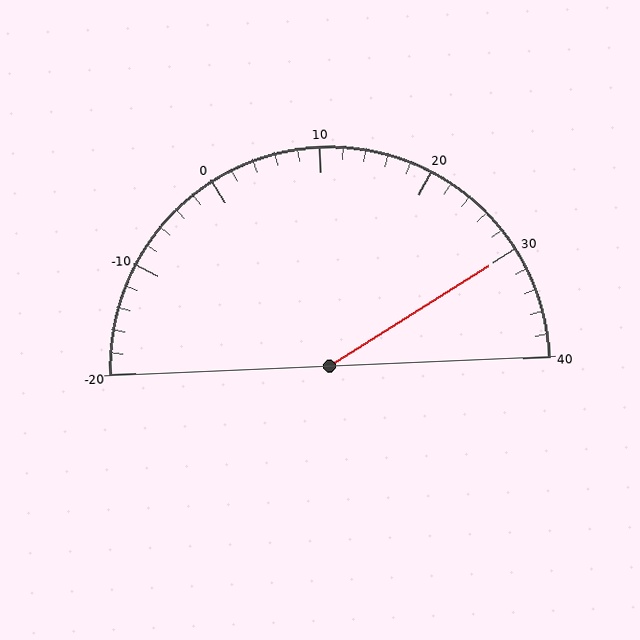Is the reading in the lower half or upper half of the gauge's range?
The reading is in the upper half of the range (-20 to 40).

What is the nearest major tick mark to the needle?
The nearest major tick mark is 30.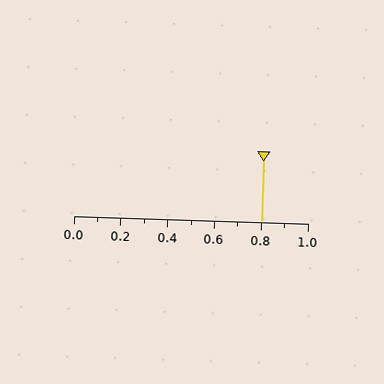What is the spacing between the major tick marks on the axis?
The major ticks are spaced 0.2 apart.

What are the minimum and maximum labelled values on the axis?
The axis runs from 0.0 to 1.0.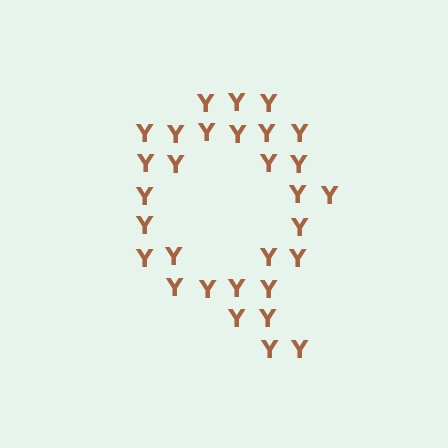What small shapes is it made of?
It is made of small letter Y's.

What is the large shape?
The large shape is the letter Q.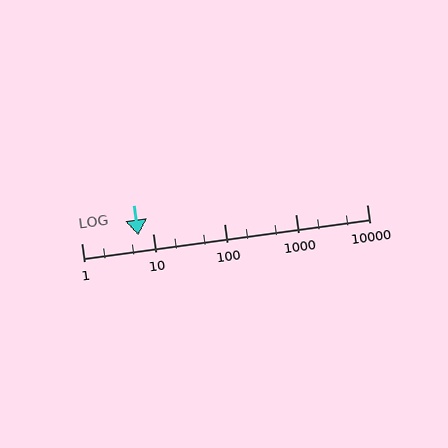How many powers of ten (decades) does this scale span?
The scale spans 4 decades, from 1 to 10000.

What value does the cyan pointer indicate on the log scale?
The pointer indicates approximately 6.3.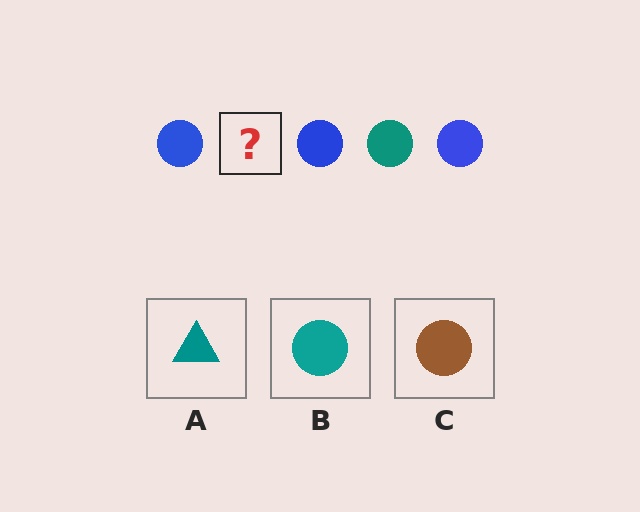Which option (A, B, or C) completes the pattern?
B.